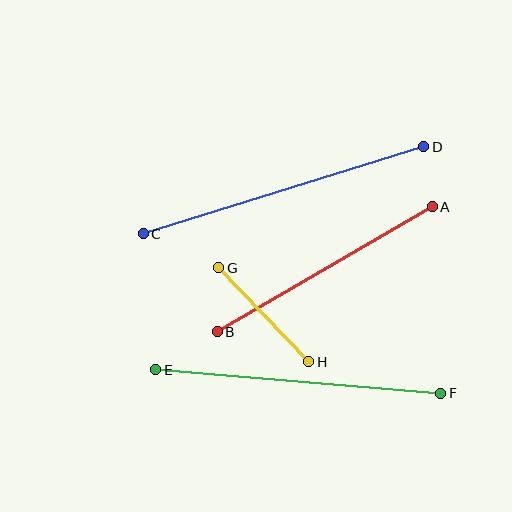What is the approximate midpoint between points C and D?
The midpoint is at approximately (284, 190) pixels.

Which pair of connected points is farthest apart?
Points C and D are farthest apart.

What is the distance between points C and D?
The distance is approximately 294 pixels.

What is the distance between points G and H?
The distance is approximately 130 pixels.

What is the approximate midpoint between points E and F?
The midpoint is at approximately (298, 382) pixels.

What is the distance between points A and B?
The distance is approximately 249 pixels.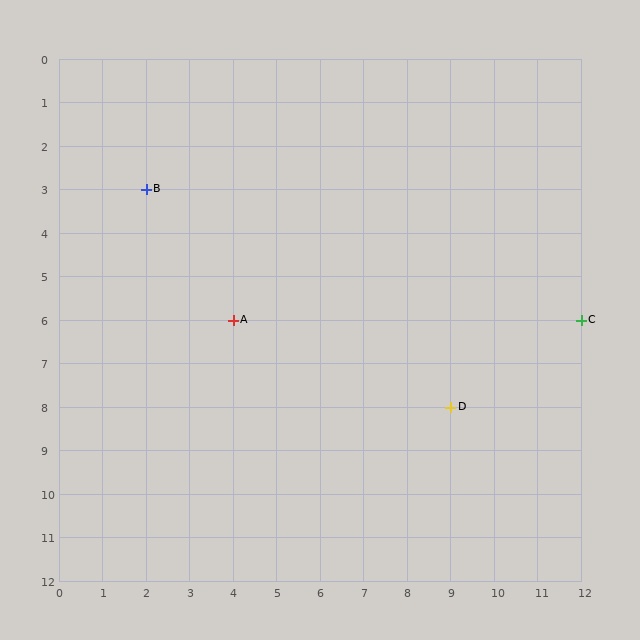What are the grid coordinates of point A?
Point A is at grid coordinates (4, 6).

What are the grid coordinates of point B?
Point B is at grid coordinates (2, 3).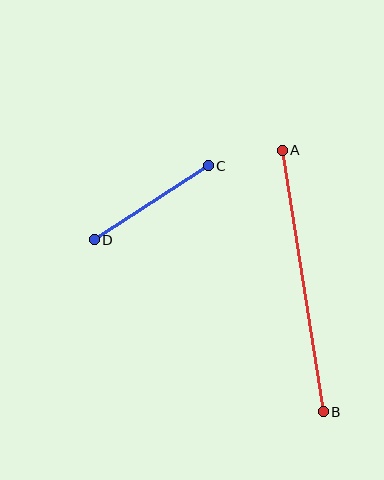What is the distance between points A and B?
The distance is approximately 264 pixels.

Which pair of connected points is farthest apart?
Points A and B are farthest apart.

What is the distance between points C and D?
The distance is approximately 136 pixels.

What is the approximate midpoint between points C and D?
The midpoint is at approximately (151, 203) pixels.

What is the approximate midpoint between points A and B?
The midpoint is at approximately (303, 281) pixels.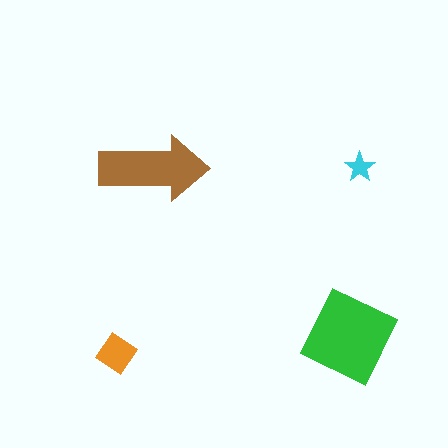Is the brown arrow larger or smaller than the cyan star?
Larger.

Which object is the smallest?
The cyan star.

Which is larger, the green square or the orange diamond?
The green square.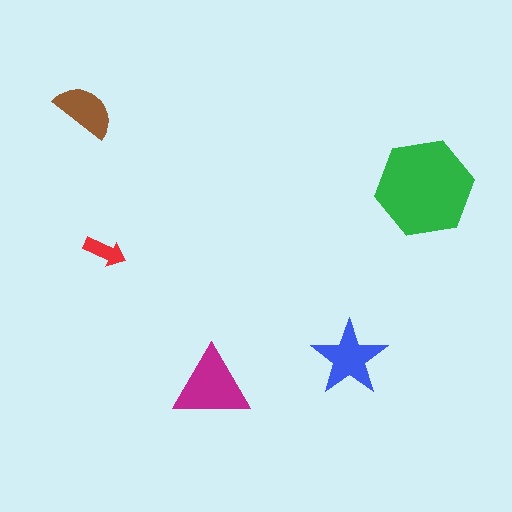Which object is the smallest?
The red arrow.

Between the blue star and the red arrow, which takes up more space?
The blue star.